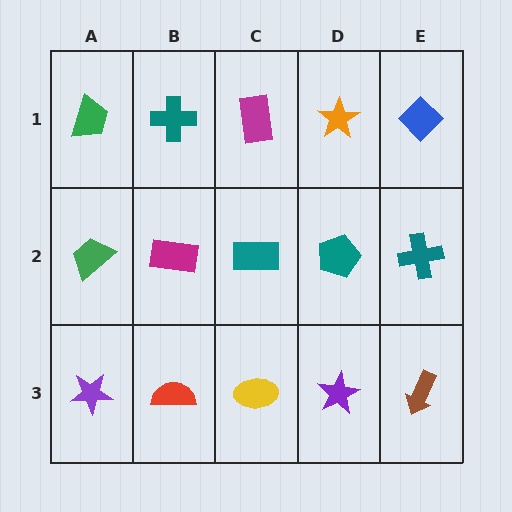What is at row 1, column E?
A blue diamond.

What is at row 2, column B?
A magenta rectangle.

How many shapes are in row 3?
5 shapes.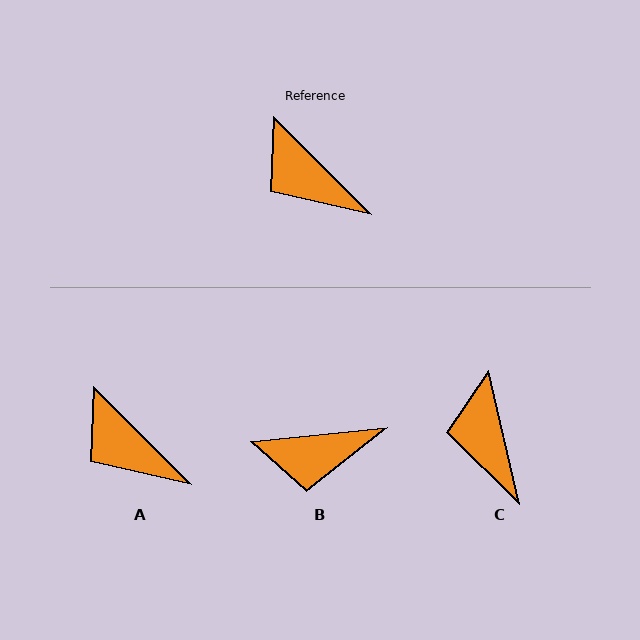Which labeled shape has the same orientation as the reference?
A.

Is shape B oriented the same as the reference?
No, it is off by about 51 degrees.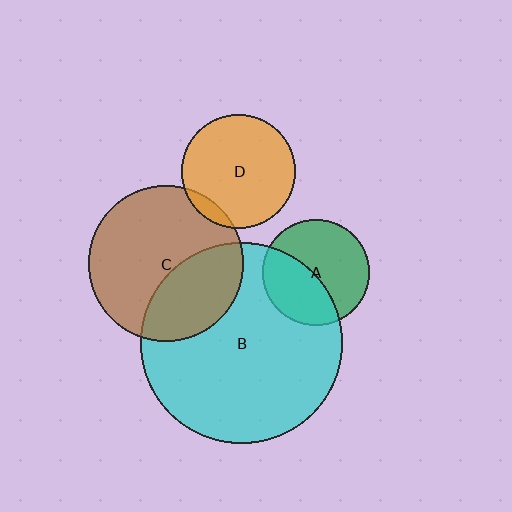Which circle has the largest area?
Circle B (cyan).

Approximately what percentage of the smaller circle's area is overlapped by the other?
Approximately 5%.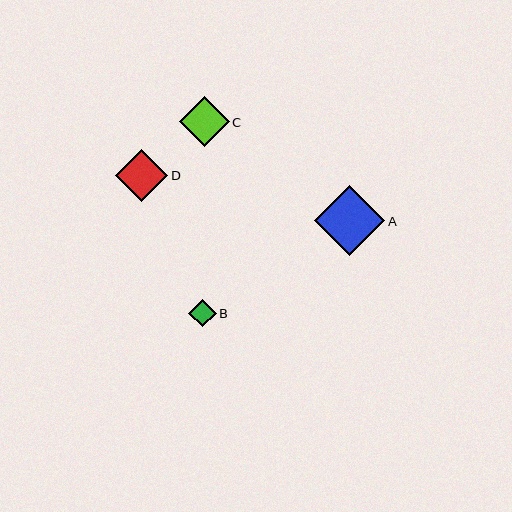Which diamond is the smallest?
Diamond B is the smallest with a size of approximately 28 pixels.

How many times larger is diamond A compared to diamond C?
Diamond A is approximately 1.4 times the size of diamond C.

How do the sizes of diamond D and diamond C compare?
Diamond D and diamond C are approximately the same size.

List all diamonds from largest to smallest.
From largest to smallest: A, D, C, B.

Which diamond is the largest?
Diamond A is the largest with a size of approximately 70 pixels.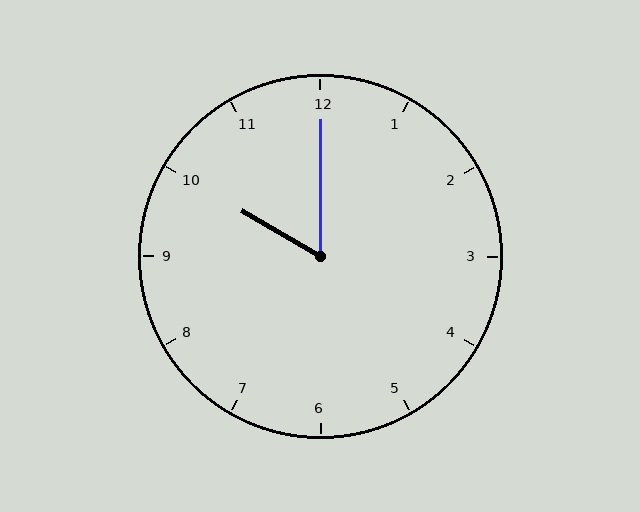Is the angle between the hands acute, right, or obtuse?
It is acute.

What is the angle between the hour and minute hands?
Approximately 60 degrees.